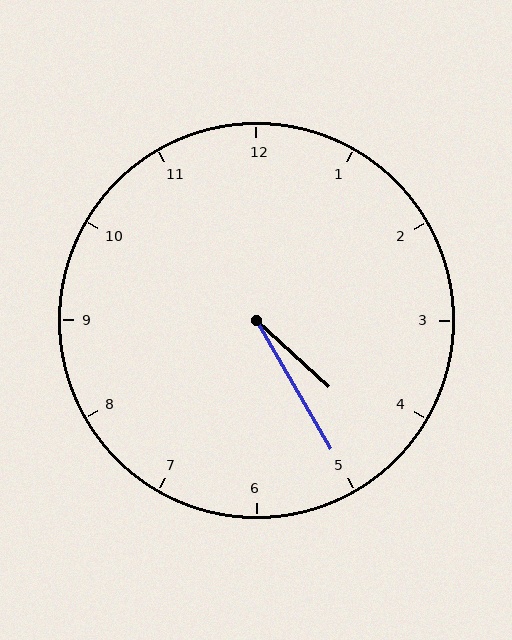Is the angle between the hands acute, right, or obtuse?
It is acute.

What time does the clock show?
4:25.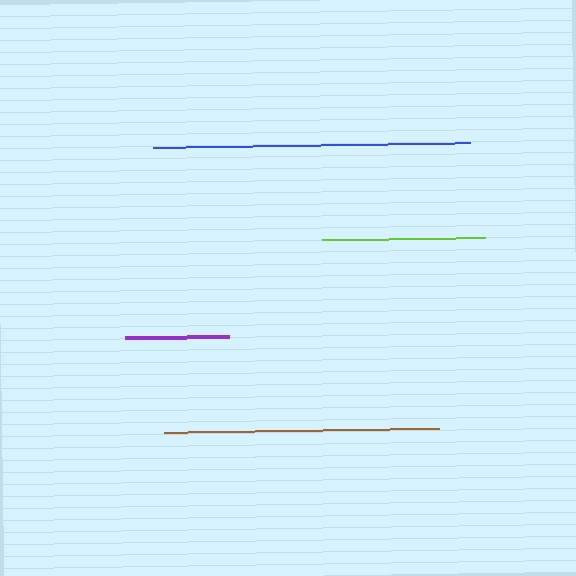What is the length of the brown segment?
The brown segment is approximately 275 pixels long.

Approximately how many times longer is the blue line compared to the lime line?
The blue line is approximately 2.0 times the length of the lime line.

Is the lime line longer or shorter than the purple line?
The lime line is longer than the purple line.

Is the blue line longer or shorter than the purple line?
The blue line is longer than the purple line.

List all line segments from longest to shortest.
From longest to shortest: blue, brown, lime, purple.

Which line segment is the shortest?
The purple line is the shortest at approximately 104 pixels.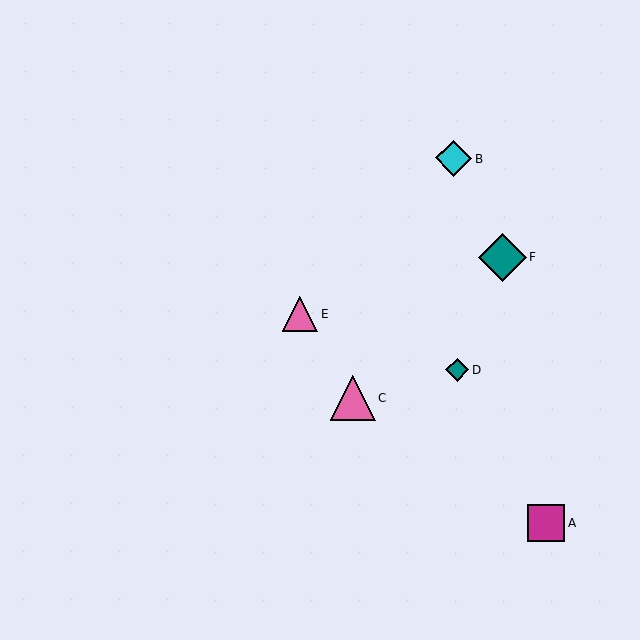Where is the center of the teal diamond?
The center of the teal diamond is at (503, 257).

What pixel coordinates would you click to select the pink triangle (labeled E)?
Click at (300, 314) to select the pink triangle E.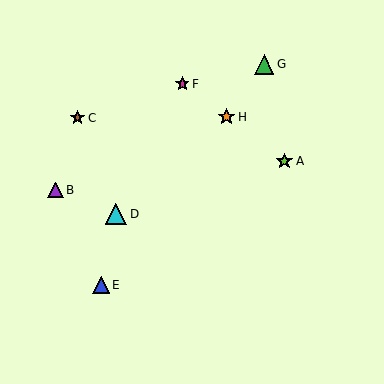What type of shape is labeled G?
Shape G is a green triangle.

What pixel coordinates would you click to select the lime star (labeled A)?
Click at (284, 161) to select the lime star A.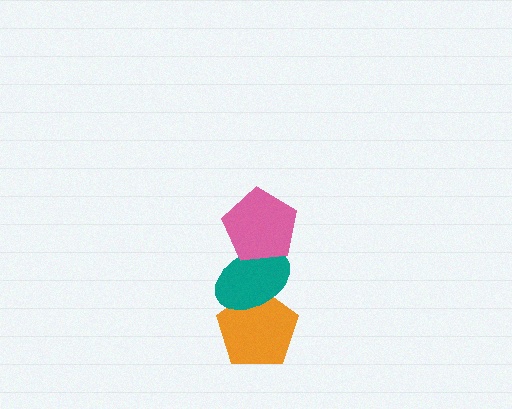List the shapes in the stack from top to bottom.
From top to bottom: the pink pentagon, the teal ellipse, the orange pentagon.